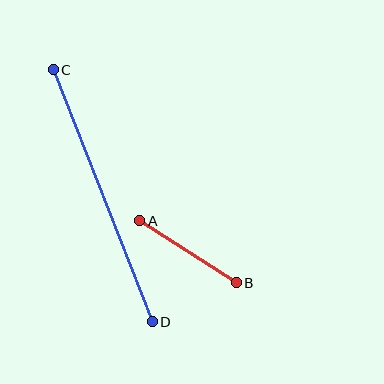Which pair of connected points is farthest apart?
Points C and D are farthest apart.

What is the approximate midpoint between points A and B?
The midpoint is at approximately (188, 252) pixels.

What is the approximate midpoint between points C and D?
The midpoint is at approximately (103, 196) pixels.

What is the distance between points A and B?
The distance is approximately 114 pixels.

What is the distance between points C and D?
The distance is approximately 271 pixels.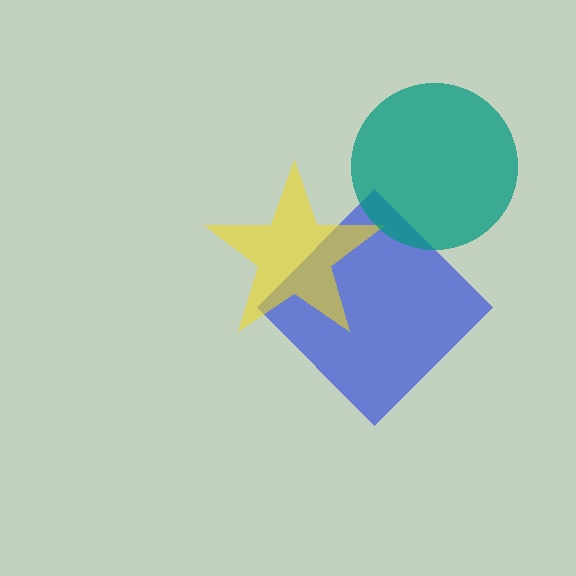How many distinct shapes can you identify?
There are 3 distinct shapes: a blue diamond, a yellow star, a teal circle.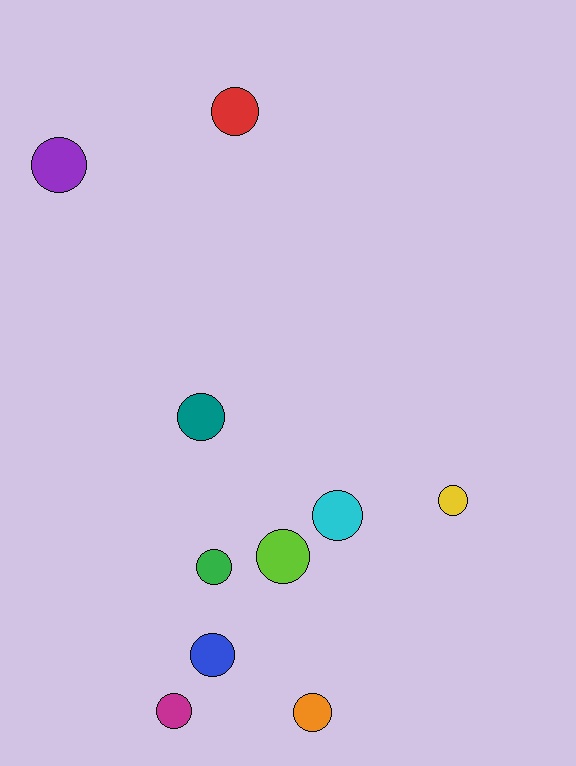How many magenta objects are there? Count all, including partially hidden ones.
There is 1 magenta object.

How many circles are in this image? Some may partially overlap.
There are 10 circles.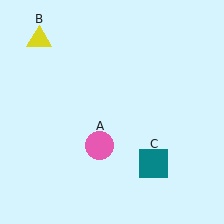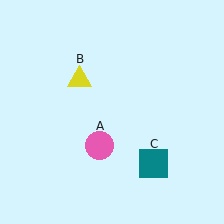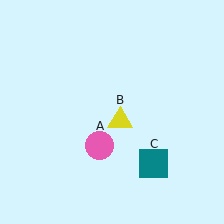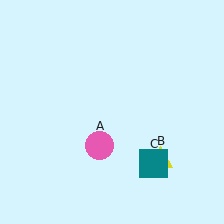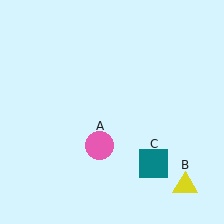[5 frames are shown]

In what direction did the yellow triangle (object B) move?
The yellow triangle (object B) moved down and to the right.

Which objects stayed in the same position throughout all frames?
Pink circle (object A) and teal square (object C) remained stationary.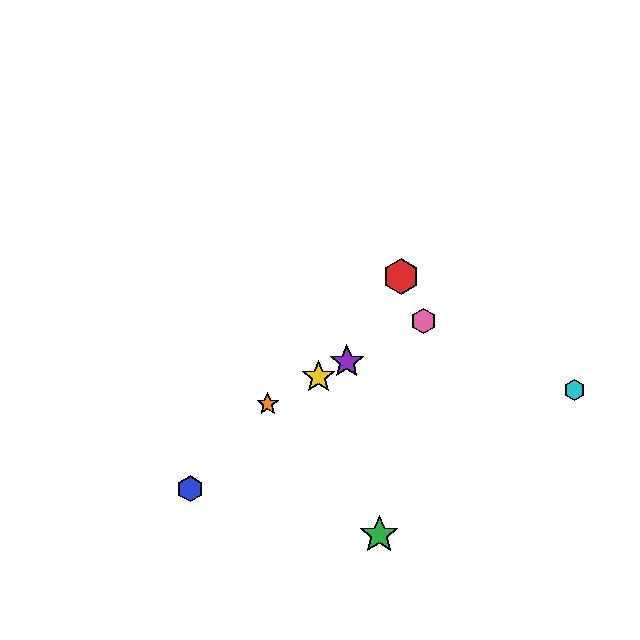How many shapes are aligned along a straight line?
4 shapes (the yellow star, the purple star, the orange star, the pink hexagon) are aligned along a straight line.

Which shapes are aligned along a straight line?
The yellow star, the purple star, the orange star, the pink hexagon are aligned along a straight line.